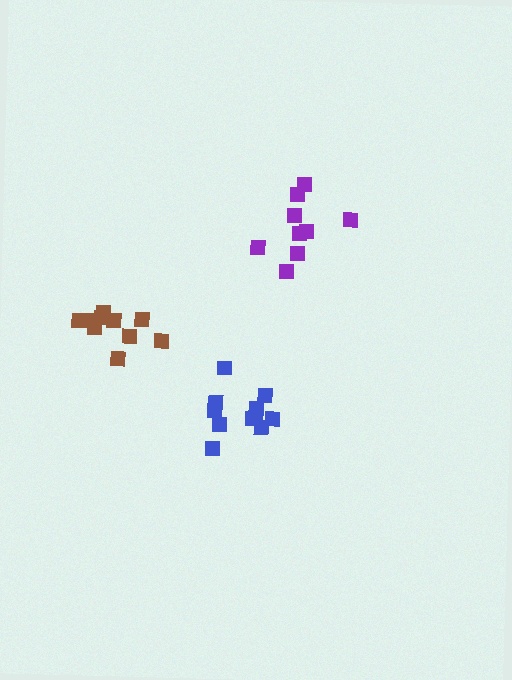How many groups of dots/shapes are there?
There are 3 groups.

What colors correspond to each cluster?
The clusters are colored: brown, purple, blue.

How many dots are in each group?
Group 1: 12 dots, Group 2: 9 dots, Group 3: 11 dots (32 total).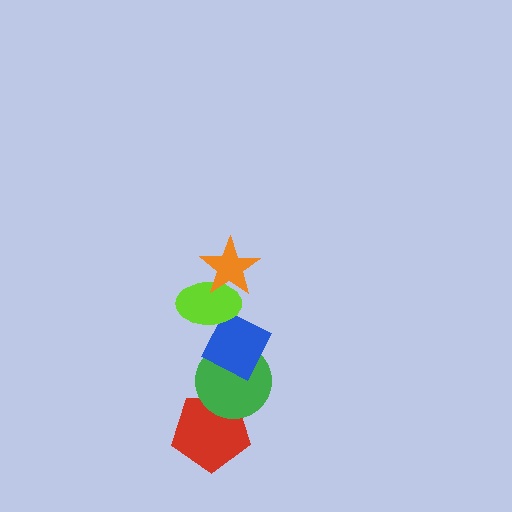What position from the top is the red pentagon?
The red pentagon is 5th from the top.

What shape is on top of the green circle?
The blue diamond is on top of the green circle.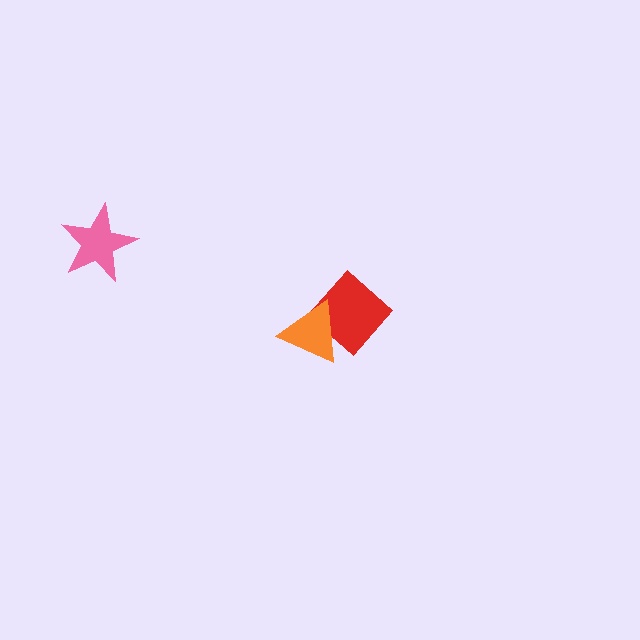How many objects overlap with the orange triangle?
1 object overlaps with the orange triangle.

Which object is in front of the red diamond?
The orange triangle is in front of the red diamond.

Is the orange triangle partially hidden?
No, no other shape covers it.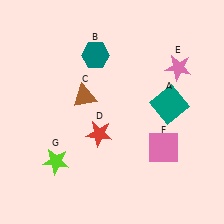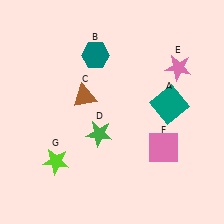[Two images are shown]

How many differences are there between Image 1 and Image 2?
There is 1 difference between the two images.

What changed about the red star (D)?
In Image 1, D is red. In Image 2, it changed to green.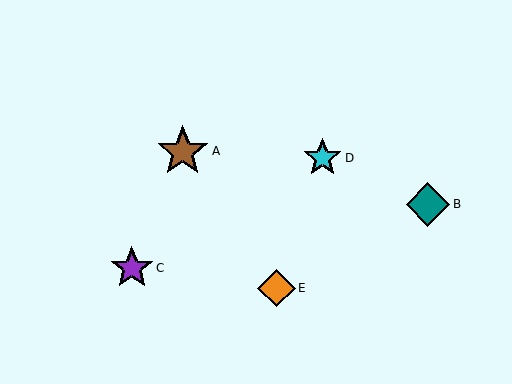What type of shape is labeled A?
Shape A is a brown star.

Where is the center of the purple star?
The center of the purple star is at (132, 268).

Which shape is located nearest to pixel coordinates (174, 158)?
The brown star (labeled A) at (183, 151) is nearest to that location.